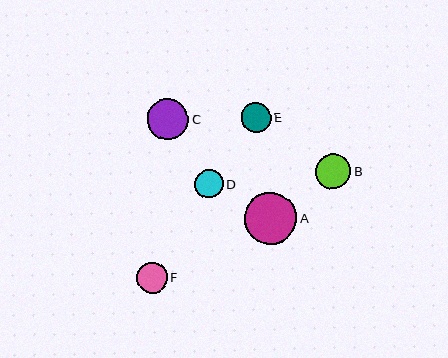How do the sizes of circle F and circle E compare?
Circle F and circle E are approximately the same size.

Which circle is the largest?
Circle A is the largest with a size of approximately 52 pixels.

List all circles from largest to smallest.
From largest to smallest: A, C, B, F, E, D.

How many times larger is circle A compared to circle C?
Circle A is approximately 1.3 times the size of circle C.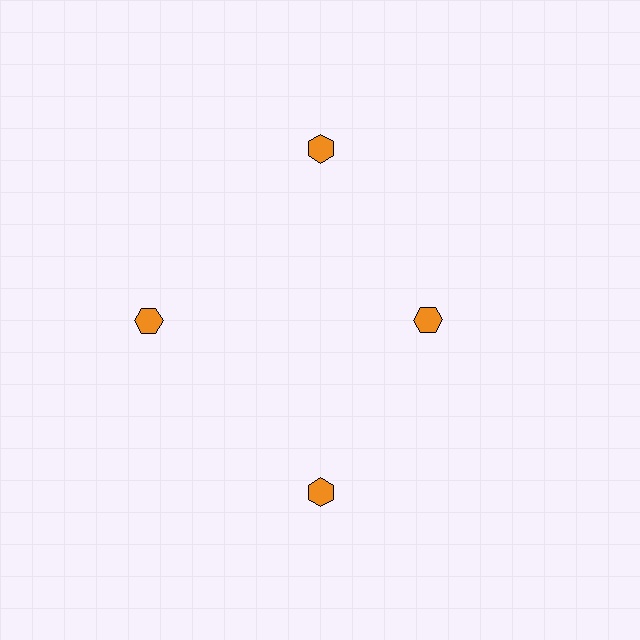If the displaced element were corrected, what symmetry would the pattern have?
It would have 4-fold rotational symmetry — the pattern would map onto itself every 90 degrees.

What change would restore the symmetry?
The symmetry would be restored by moving it outward, back onto the ring so that all 4 hexagons sit at equal angles and equal distance from the center.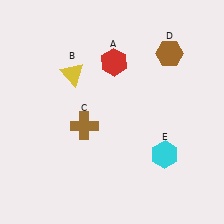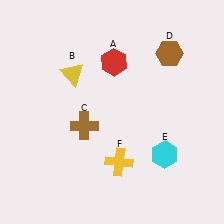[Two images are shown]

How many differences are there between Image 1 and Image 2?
There is 1 difference between the two images.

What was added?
A yellow cross (F) was added in Image 2.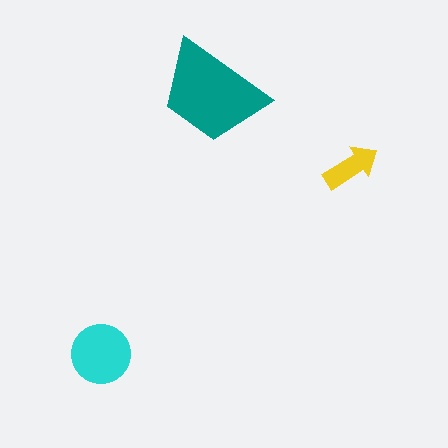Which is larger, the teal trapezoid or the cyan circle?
The teal trapezoid.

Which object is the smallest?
The yellow arrow.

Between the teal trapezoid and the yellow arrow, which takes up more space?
The teal trapezoid.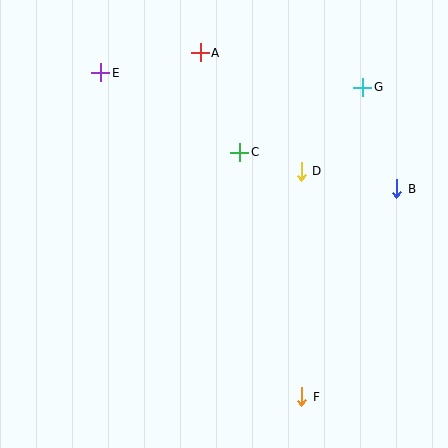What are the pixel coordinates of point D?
Point D is at (301, 171).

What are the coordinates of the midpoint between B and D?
The midpoint between B and D is at (349, 180).